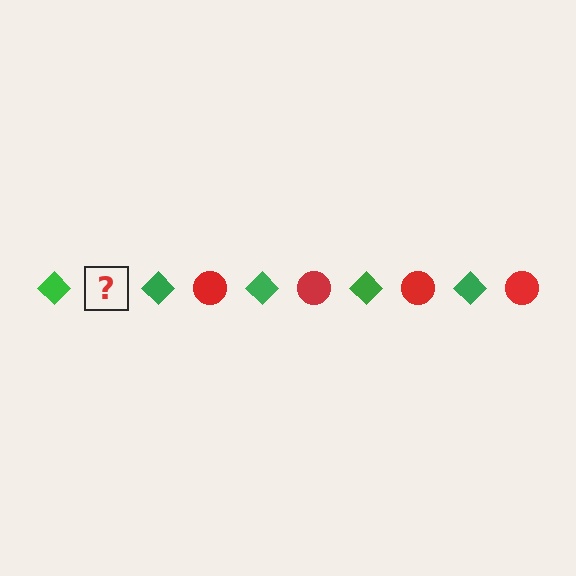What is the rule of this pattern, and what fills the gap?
The rule is that the pattern alternates between green diamond and red circle. The gap should be filled with a red circle.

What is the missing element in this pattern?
The missing element is a red circle.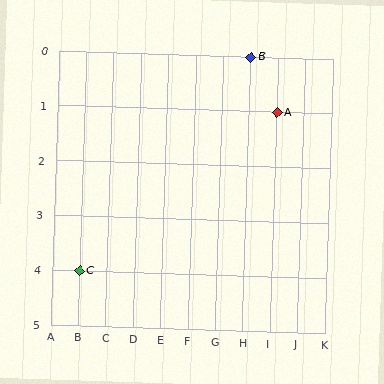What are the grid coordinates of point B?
Point B is at grid coordinates (H, 0).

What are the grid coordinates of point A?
Point A is at grid coordinates (I, 1).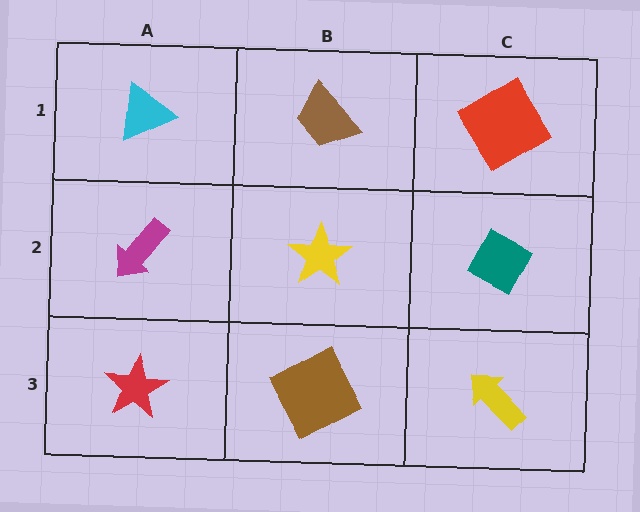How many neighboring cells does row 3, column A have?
2.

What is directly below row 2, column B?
A brown square.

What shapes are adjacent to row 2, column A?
A cyan triangle (row 1, column A), a red star (row 3, column A), a yellow star (row 2, column B).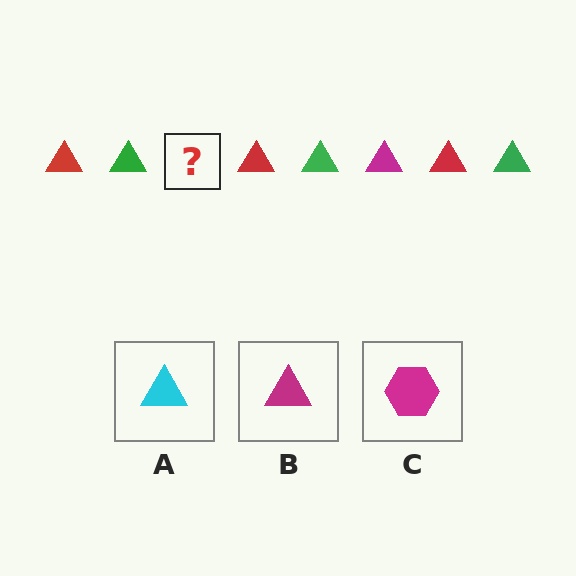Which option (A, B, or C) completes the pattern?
B.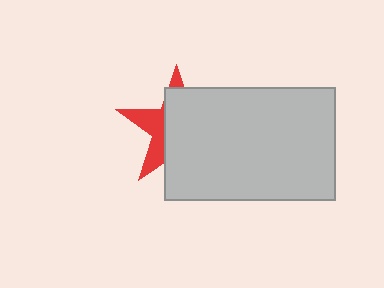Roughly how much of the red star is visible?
A small part of it is visible (roughly 33%).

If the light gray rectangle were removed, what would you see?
You would see the complete red star.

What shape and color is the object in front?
The object in front is a light gray rectangle.